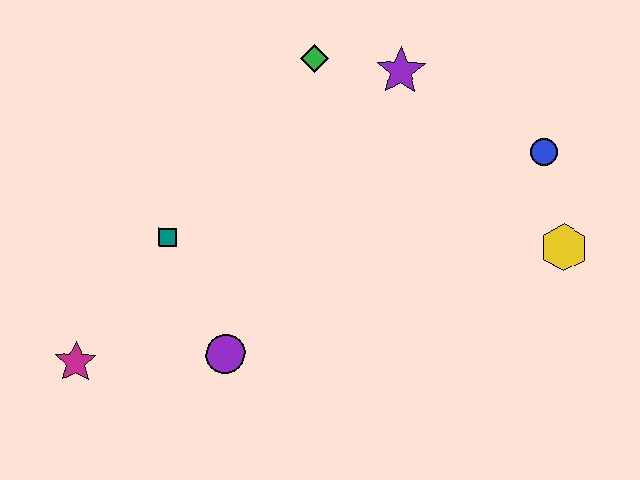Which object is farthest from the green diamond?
The magenta star is farthest from the green diamond.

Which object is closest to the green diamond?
The purple star is closest to the green diamond.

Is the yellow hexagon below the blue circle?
Yes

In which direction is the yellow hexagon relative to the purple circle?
The yellow hexagon is to the right of the purple circle.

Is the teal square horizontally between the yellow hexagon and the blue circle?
No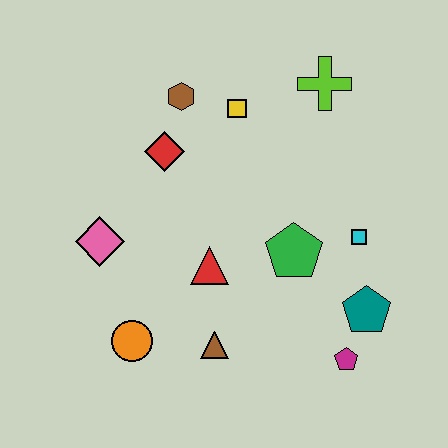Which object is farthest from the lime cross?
The orange circle is farthest from the lime cross.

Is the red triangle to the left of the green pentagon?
Yes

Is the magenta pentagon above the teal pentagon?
No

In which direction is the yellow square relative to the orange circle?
The yellow square is above the orange circle.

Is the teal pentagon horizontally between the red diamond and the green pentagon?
No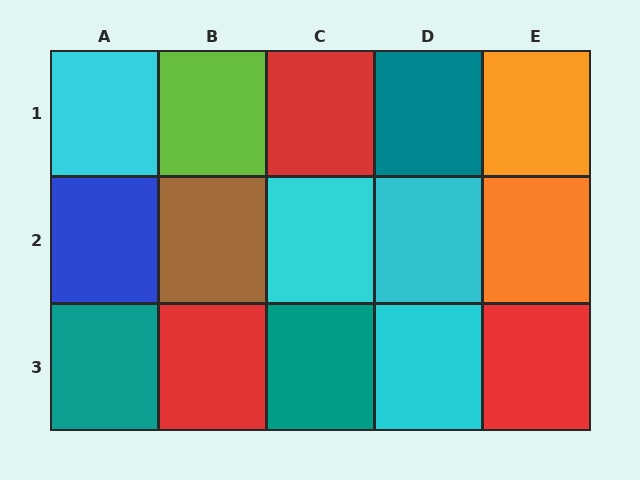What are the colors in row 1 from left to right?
Cyan, lime, red, teal, orange.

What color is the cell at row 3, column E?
Red.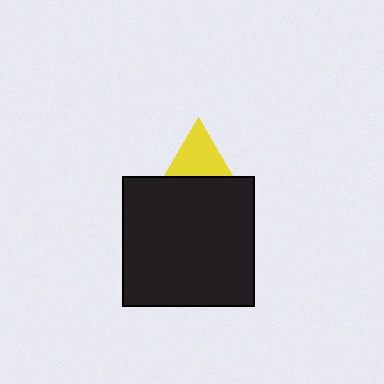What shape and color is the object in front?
The object in front is a black rectangle.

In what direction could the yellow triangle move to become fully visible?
The yellow triangle could move up. That would shift it out from behind the black rectangle entirely.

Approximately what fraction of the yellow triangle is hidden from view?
Roughly 44% of the yellow triangle is hidden behind the black rectangle.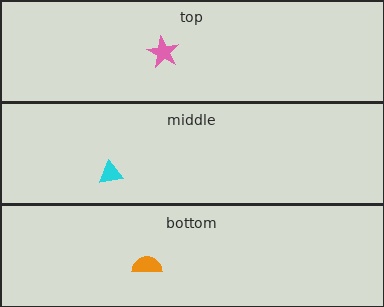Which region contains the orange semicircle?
The bottom region.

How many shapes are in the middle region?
1.